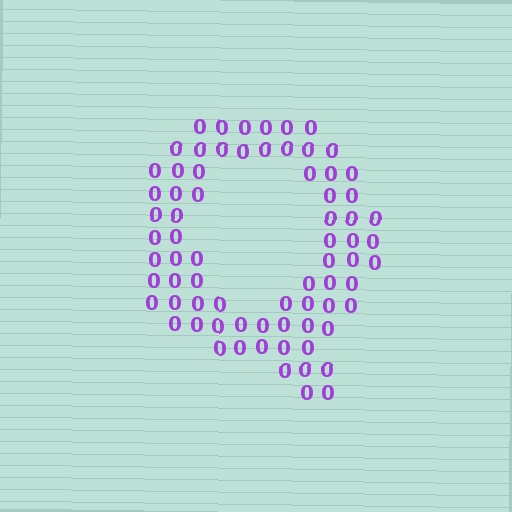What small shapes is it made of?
It is made of small digit 0's.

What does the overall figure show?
The overall figure shows the letter Q.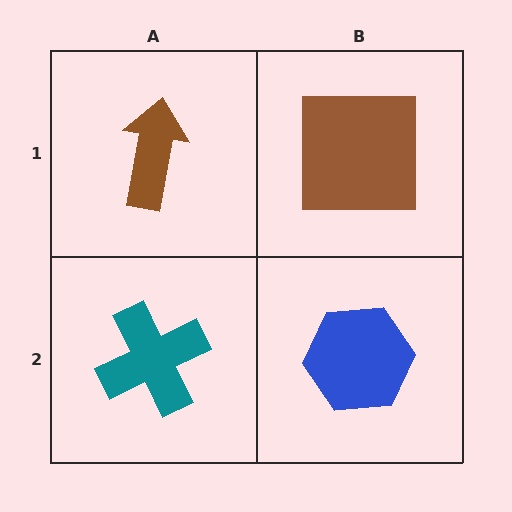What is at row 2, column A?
A teal cross.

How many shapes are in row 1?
2 shapes.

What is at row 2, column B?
A blue hexagon.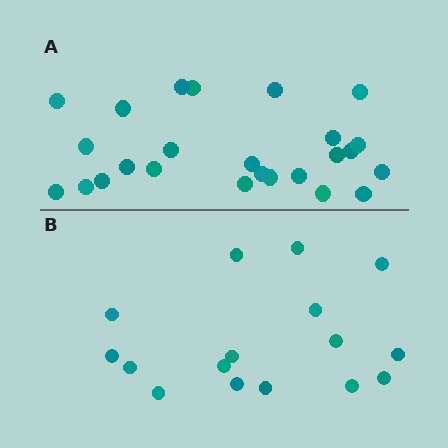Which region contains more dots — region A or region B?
Region A (the top region) has more dots.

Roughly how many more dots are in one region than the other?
Region A has roughly 8 or so more dots than region B.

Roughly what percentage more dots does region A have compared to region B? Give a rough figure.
About 55% more.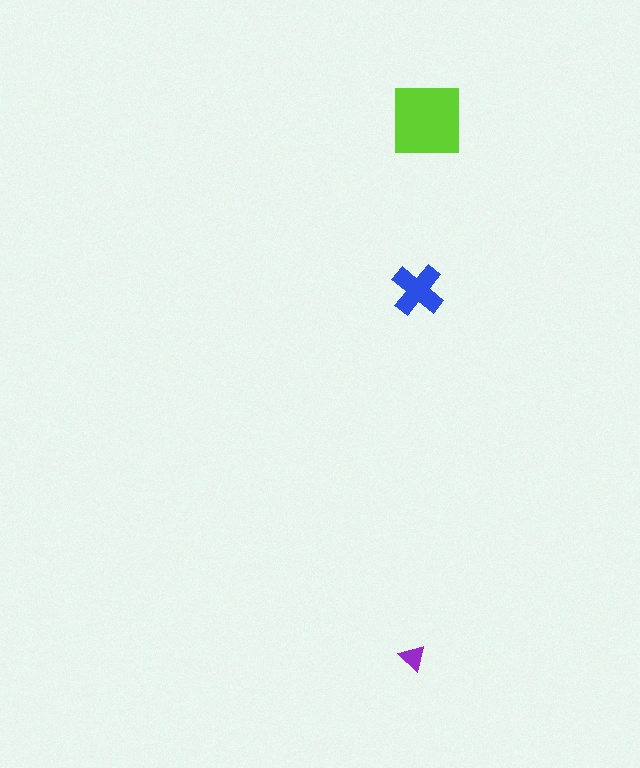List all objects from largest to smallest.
The lime square, the blue cross, the purple triangle.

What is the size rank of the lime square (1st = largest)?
1st.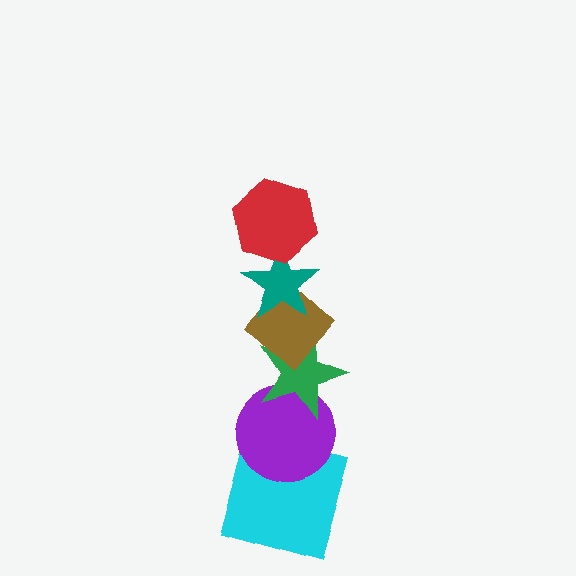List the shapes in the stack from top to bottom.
From top to bottom: the red hexagon, the teal star, the brown diamond, the green star, the purple circle, the cyan square.